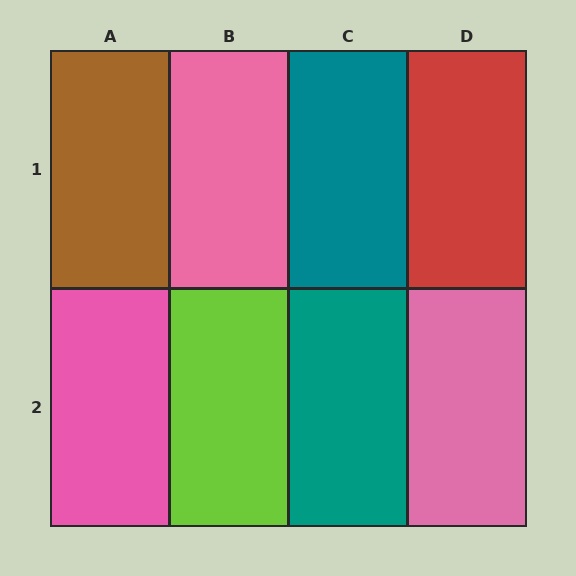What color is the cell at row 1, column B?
Pink.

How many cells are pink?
3 cells are pink.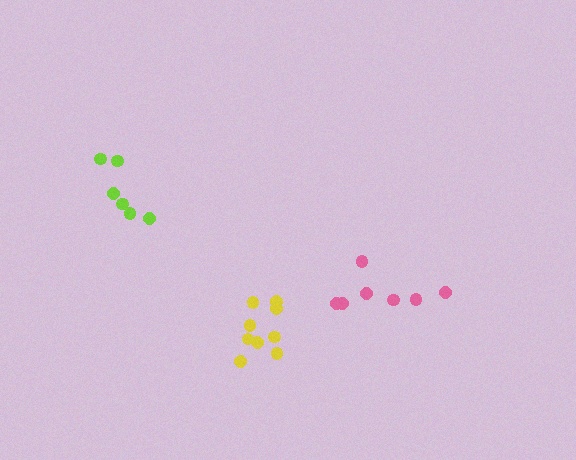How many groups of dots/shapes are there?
There are 3 groups.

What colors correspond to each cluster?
The clusters are colored: yellow, lime, pink.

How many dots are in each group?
Group 1: 9 dots, Group 2: 6 dots, Group 3: 7 dots (22 total).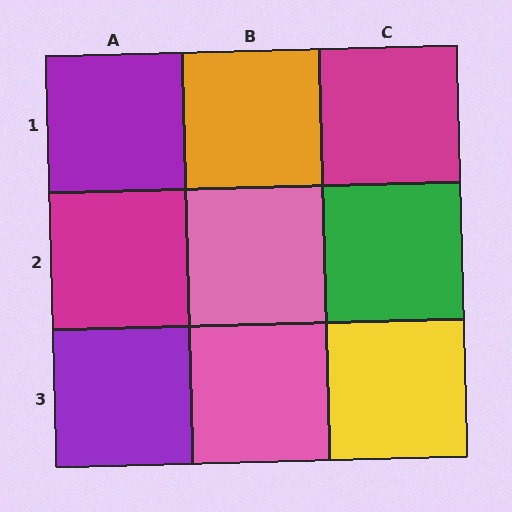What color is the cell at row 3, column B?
Pink.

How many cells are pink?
2 cells are pink.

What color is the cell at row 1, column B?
Orange.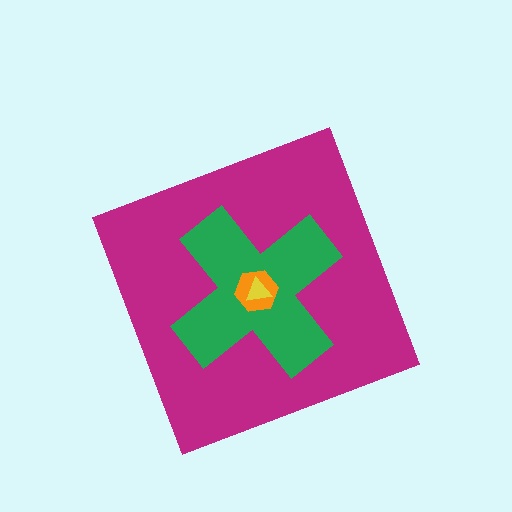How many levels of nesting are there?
4.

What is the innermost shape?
The yellow triangle.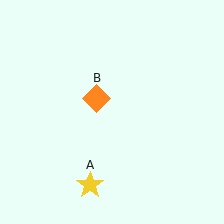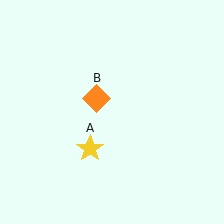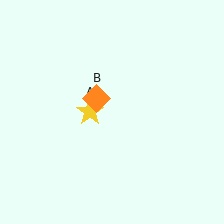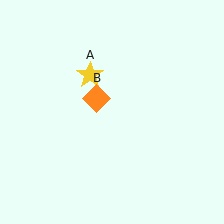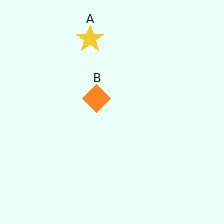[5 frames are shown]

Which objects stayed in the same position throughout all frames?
Orange diamond (object B) remained stationary.